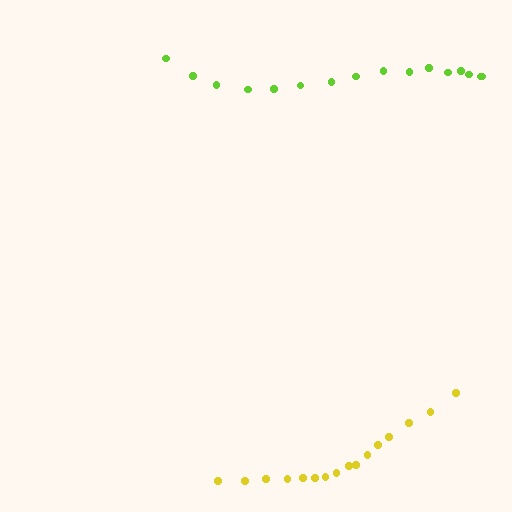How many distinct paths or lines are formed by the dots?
There are 2 distinct paths.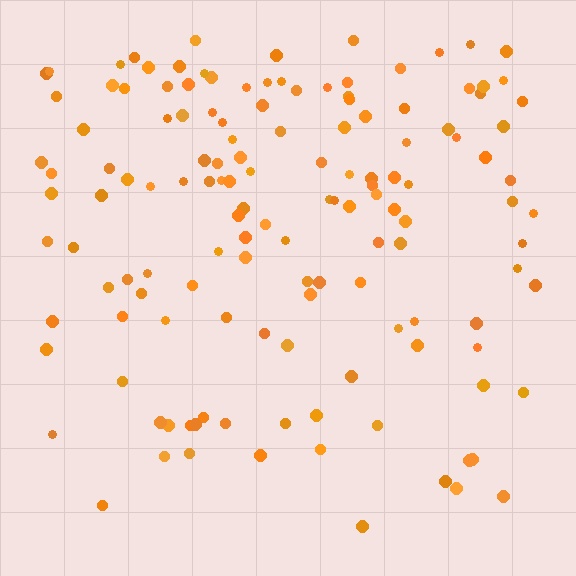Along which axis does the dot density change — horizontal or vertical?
Vertical.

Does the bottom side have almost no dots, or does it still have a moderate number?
Still a moderate number, just noticeably fewer than the top.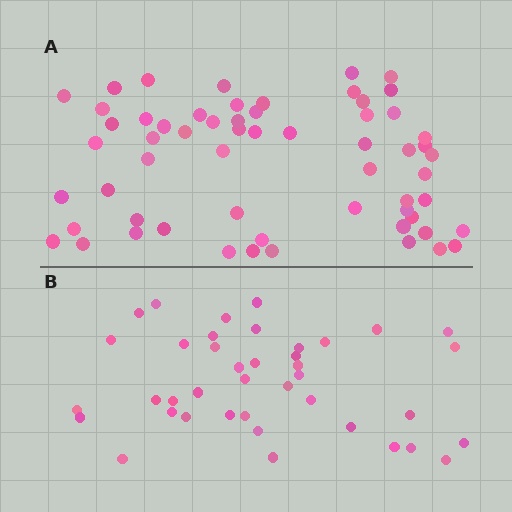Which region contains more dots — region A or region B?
Region A (the top region) has more dots.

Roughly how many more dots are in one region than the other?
Region A has approximately 20 more dots than region B.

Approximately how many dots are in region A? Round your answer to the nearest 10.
About 60 dots.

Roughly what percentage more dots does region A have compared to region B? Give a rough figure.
About 50% more.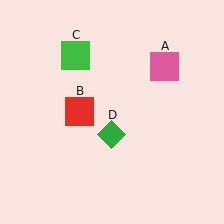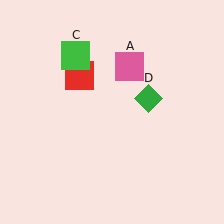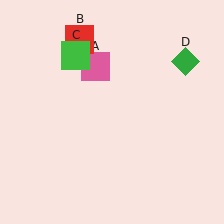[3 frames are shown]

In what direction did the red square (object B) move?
The red square (object B) moved up.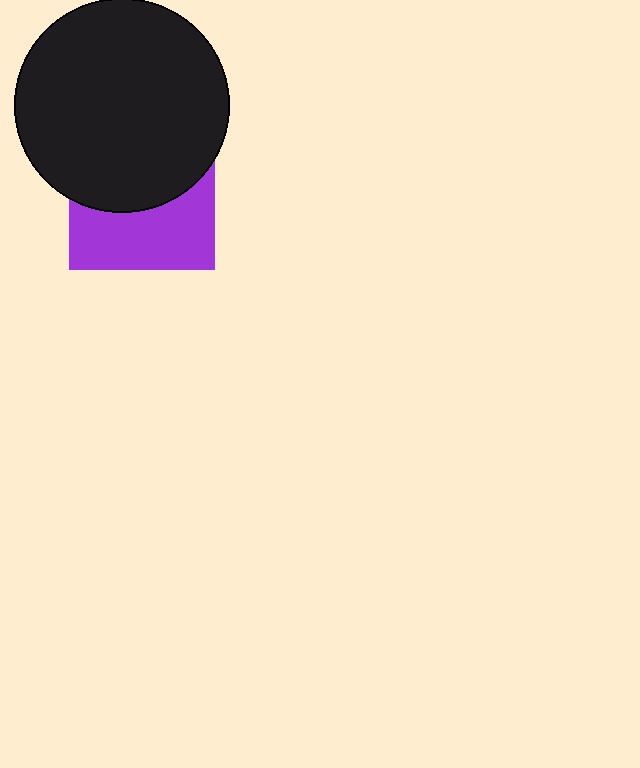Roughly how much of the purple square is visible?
About half of it is visible (roughly 47%).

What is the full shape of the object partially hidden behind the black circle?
The partially hidden object is a purple square.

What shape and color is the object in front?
The object in front is a black circle.